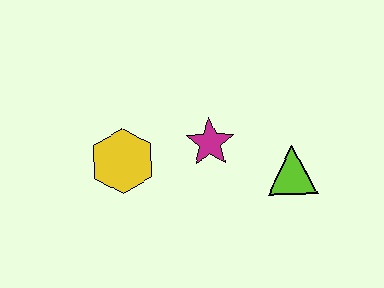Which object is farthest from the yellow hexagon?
The lime triangle is farthest from the yellow hexagon.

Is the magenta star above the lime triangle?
Yes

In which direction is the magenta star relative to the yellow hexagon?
The magenta star is to the right of the yellow hexagon.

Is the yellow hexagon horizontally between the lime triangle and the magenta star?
No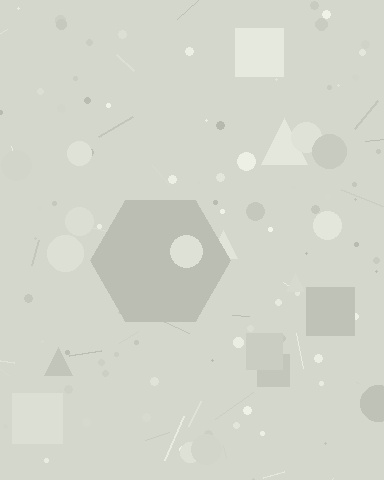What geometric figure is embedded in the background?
A hexagon is embedded in the background.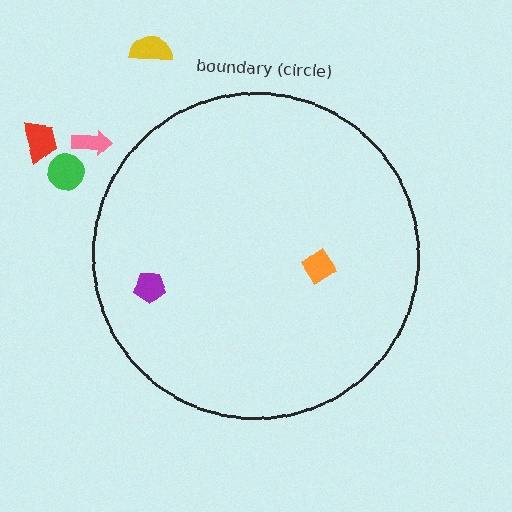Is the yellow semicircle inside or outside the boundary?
Outside.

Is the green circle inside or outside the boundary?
Outside.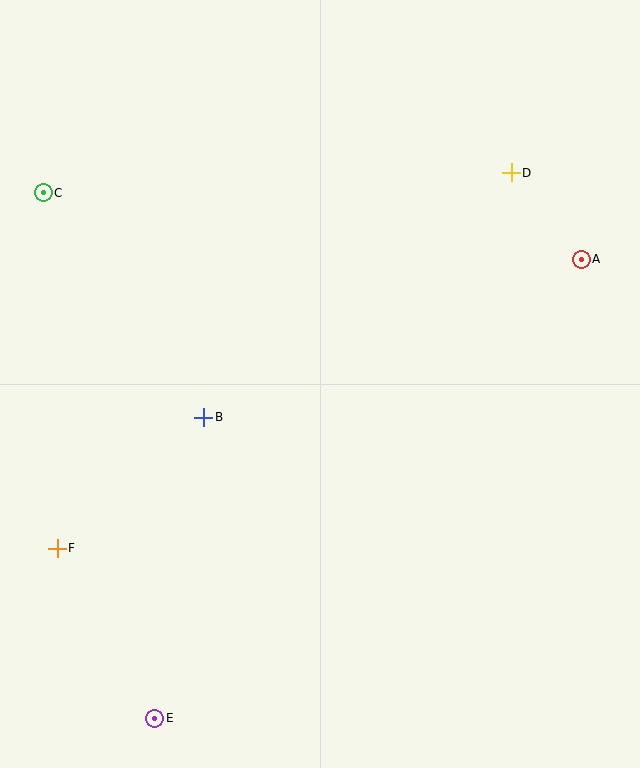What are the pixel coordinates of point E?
Point E is at (155, 718).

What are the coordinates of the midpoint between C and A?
The midpoint between C and A is at (312, 226).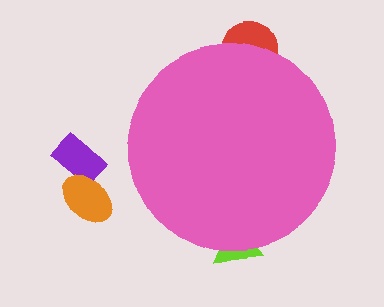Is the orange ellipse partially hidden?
No, the orange ellipse is fully visible.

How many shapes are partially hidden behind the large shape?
2 shapes are partially hidden.